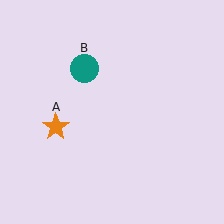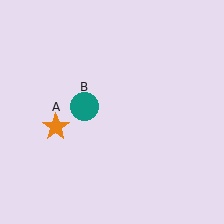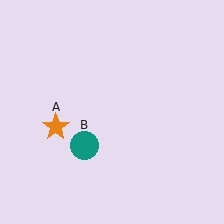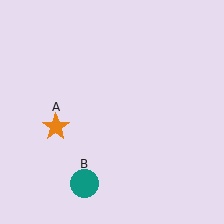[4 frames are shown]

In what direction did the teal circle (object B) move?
The teal circle (object B) moved down.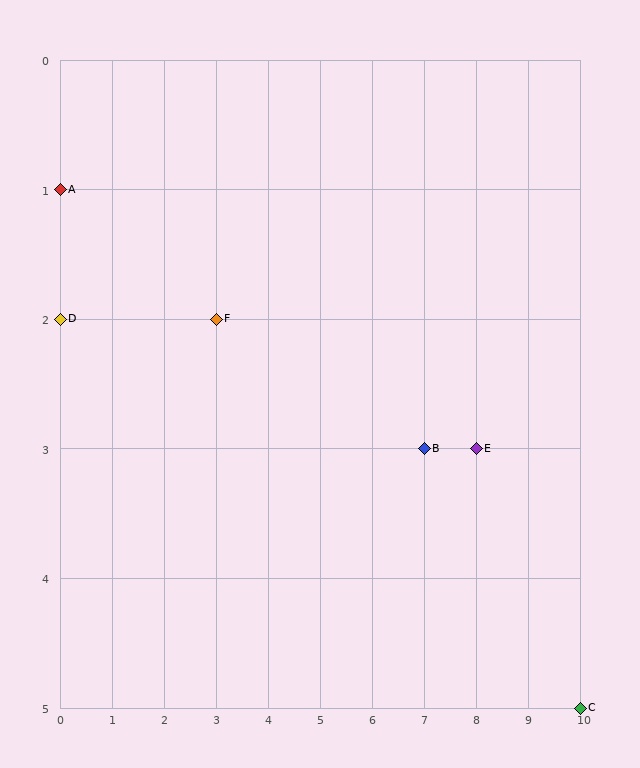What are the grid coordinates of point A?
Point A is at grid coordinates (0, 1).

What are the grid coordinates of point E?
Point E is at grid coordinates (8, 3).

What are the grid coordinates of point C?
Point C is at grid coordinates (10, 5).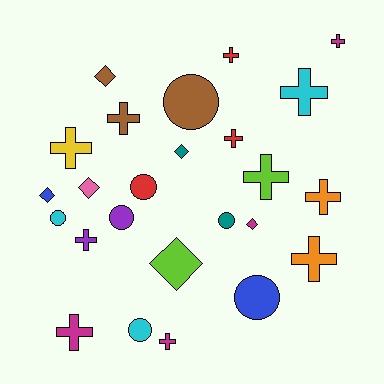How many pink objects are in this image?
There is 1 pink object.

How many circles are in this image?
There are 7 circles.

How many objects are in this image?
There are 25 objects.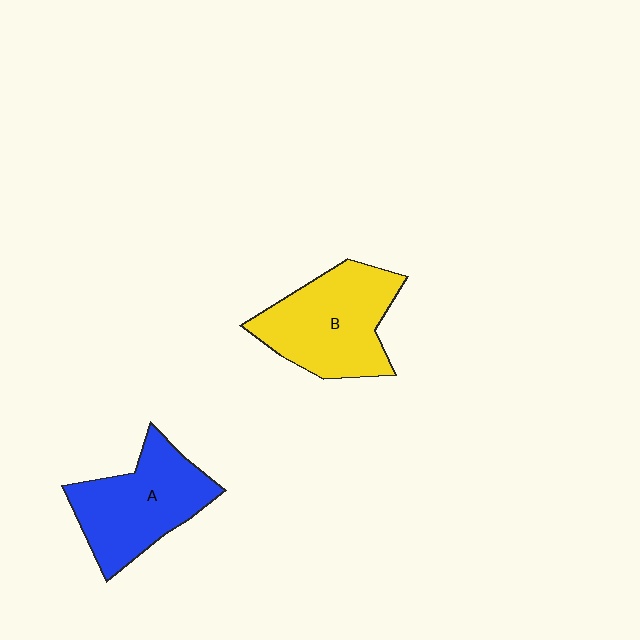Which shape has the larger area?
Shape B (yellow).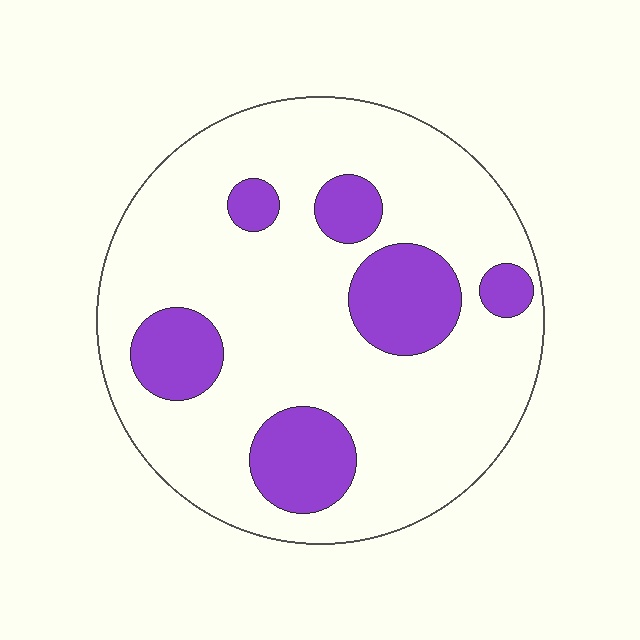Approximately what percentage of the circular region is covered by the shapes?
Approximately 20%.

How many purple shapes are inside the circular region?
6.